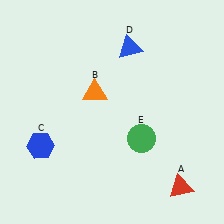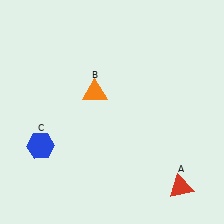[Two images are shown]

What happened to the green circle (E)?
The green circle (E) was removed in Image 2. It was in the bottom-right area of Image 1.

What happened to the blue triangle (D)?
The blue triangle (D) was removed in Image 2. It was in the top-right area of Image 1.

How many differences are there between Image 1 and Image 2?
There are 2 differences between the two images.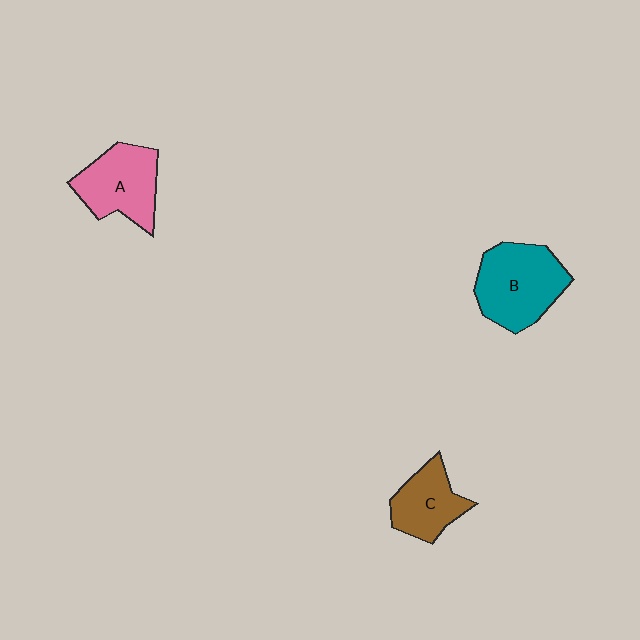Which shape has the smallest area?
Shape C (brown).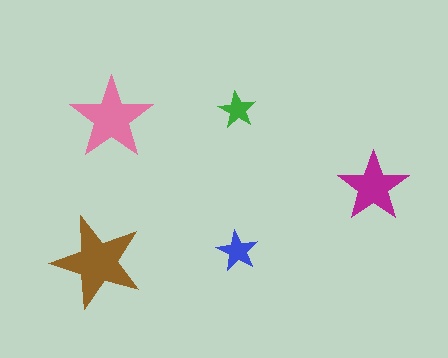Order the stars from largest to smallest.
the brown one, the pink one, the magenta one, the blue one, the green one.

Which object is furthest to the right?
The magenta star is rightmost.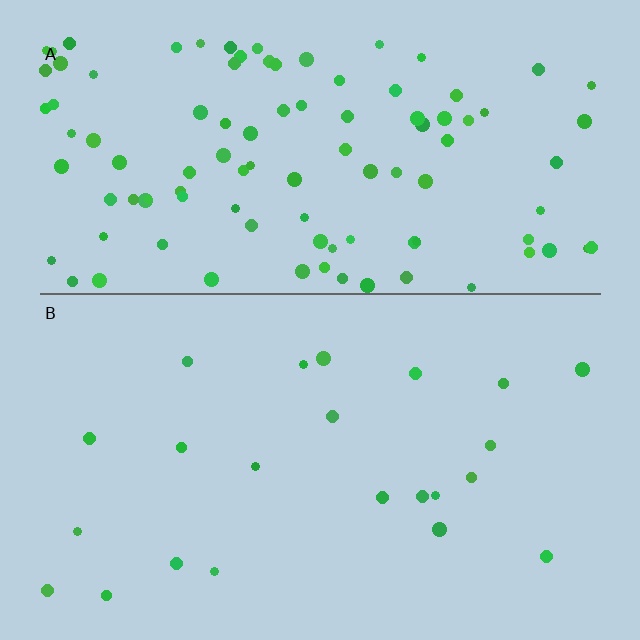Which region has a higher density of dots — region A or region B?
A (the top).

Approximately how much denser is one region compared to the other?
Approximately 4.6× — region A over region B.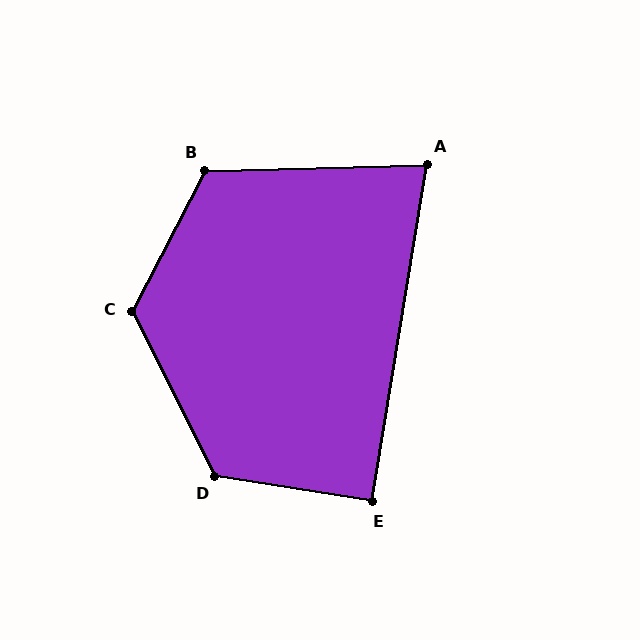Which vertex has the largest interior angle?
C, at approximately 126 degrees.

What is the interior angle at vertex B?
Approximately 119 degrees (obtuse).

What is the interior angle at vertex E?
Approximately 90 degrees (approximately right).